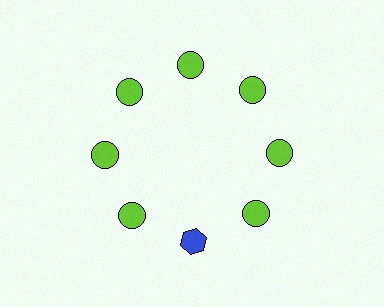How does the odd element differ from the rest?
It differs in both color (blue instead of lime) and shape (hexagon instead of circle).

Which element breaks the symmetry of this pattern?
The blue hexagon at roughly the 6 o'clock position breaks the symmetry. All other shapes are lime circles.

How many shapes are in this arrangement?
There are 8 shapes arranged in a ring pattern.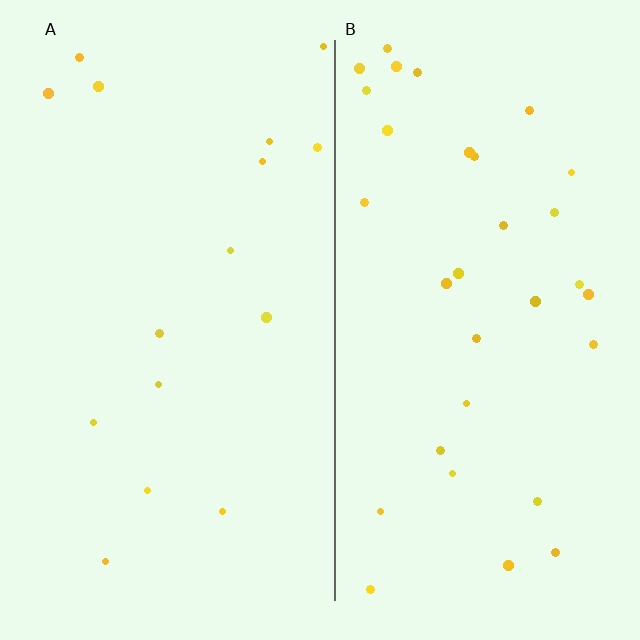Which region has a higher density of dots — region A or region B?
B (the right).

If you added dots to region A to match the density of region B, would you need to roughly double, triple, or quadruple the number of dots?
Approximately double.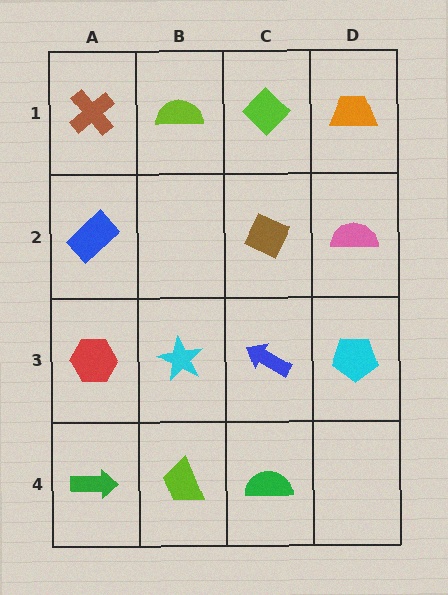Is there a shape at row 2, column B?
No, that cell is empty.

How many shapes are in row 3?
4 shapes.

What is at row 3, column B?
A cyan star.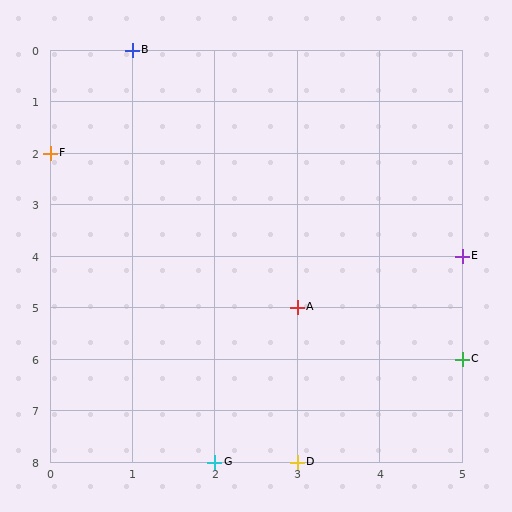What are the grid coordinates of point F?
Point F is at grid coordinates (0, 2).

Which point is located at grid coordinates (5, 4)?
Point E is at (5, 4).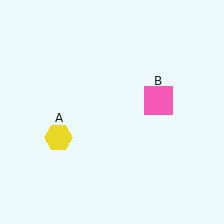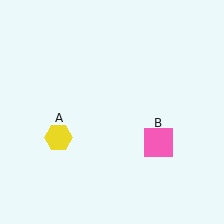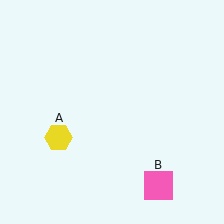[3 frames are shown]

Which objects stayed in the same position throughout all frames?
Yellow hexagon (object A) remained stationary.